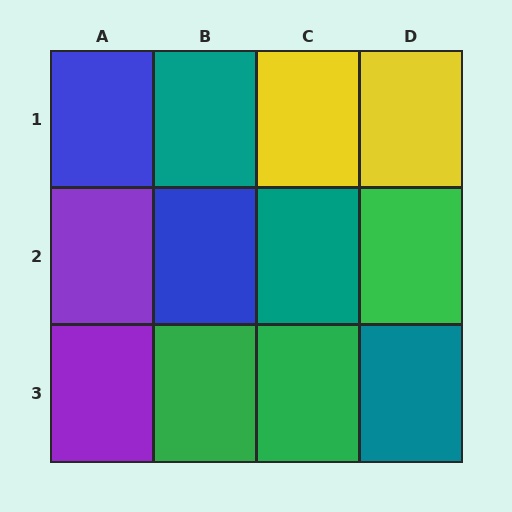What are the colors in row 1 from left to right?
Blue, teal, yellow, yellow.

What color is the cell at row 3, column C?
Green.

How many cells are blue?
2 cells are blue.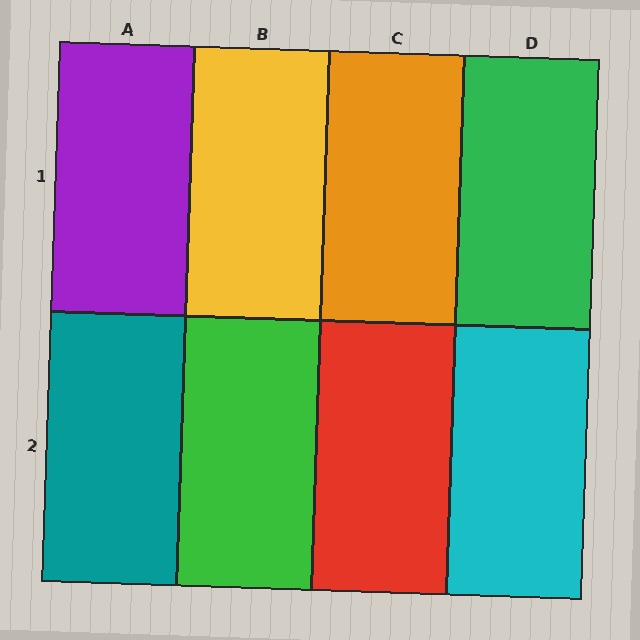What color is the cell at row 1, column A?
Purple.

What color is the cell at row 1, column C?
Orange.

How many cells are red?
1 cell is red.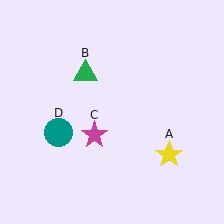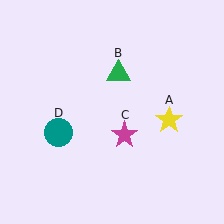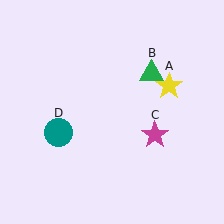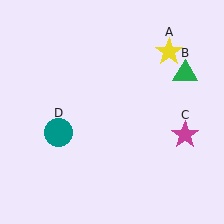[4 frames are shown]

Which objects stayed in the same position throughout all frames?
Teal circle (object D) remained stationary.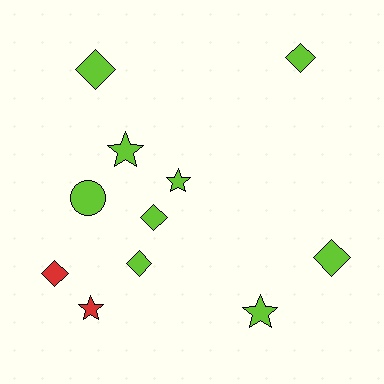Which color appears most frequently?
Lime, with 9 objects.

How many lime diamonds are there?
There are 5 lime diamonds.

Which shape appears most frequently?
Diamond, with 6 objects.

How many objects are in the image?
There are 11 objects.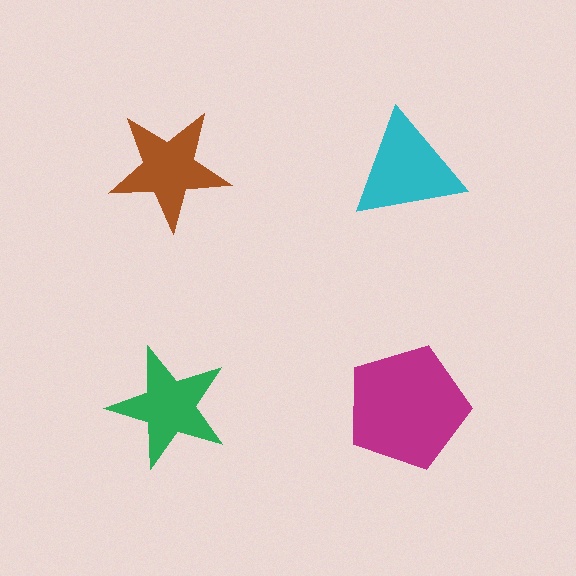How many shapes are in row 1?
2 shapes.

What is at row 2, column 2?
A magenta pentagon.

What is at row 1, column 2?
A cyan triangle.